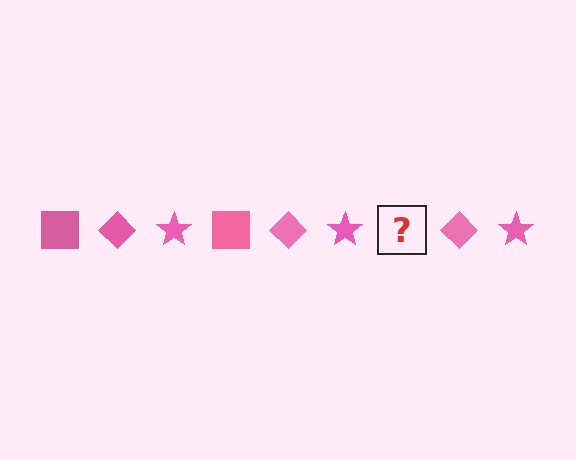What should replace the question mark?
The question mark should be replaced with a pink square.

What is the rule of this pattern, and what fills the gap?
The rule is that the pattern cycles through square, diamond, star shapes in pink. The gap should be filled with a pink square.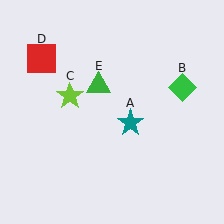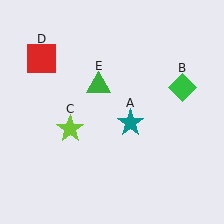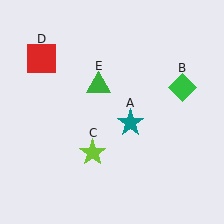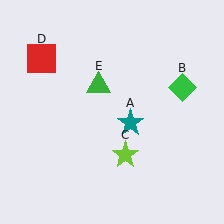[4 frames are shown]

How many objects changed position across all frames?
1 object changed position: lime star (object C).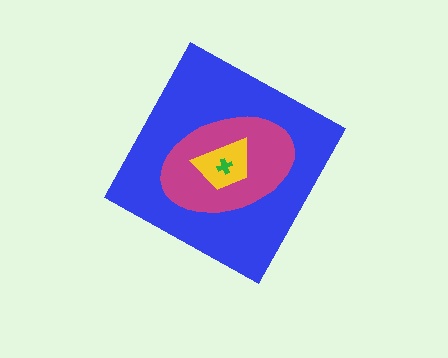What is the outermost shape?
The blue diamond.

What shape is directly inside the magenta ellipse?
The yellow trapezoid.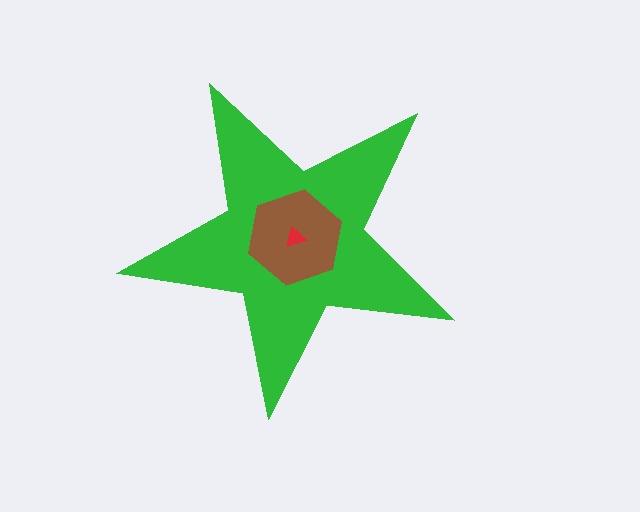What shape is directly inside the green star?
The brown hexagon.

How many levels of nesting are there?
3.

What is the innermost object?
The red triangle.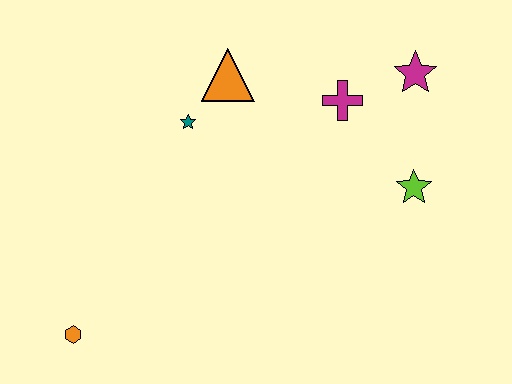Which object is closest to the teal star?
The orange triangle is closest to the teal star.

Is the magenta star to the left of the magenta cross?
No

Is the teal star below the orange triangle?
Yes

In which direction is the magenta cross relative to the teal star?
The magenta cross is to the right of the teal star.